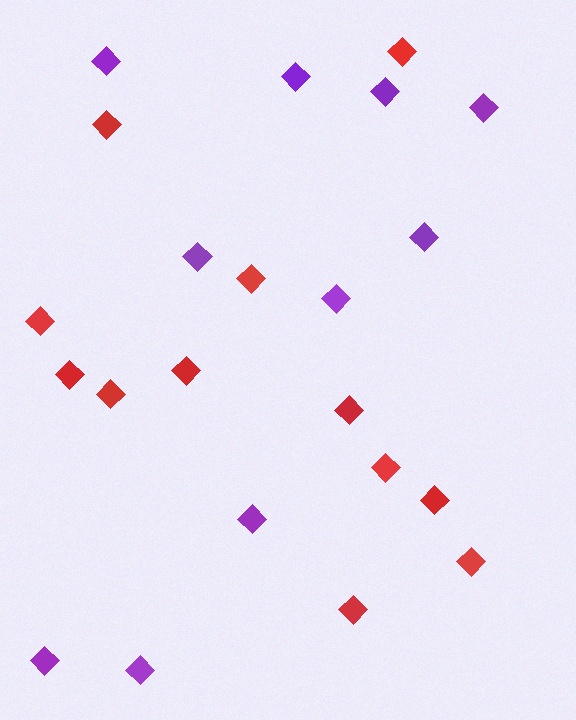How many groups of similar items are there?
There are 2 groups: one group of red diamonds (12) and one group of purple diamonds (10).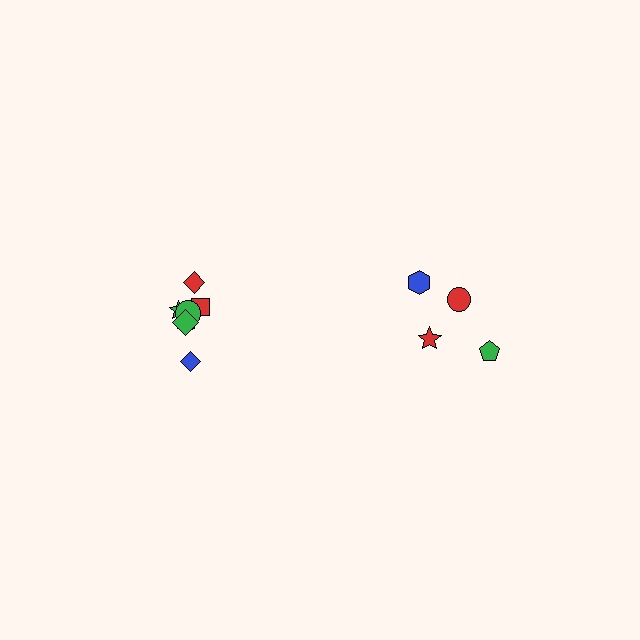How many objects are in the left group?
There are 7 objects.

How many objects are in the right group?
There are 4 objects.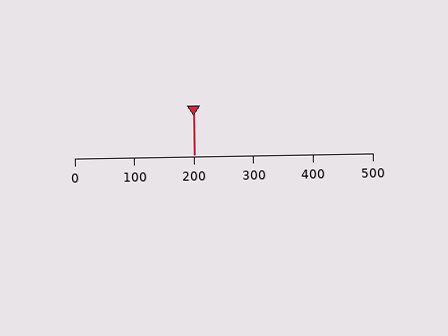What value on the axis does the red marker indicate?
The marker indicates approximately 200.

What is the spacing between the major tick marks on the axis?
The major ticks are spaced 100 apart.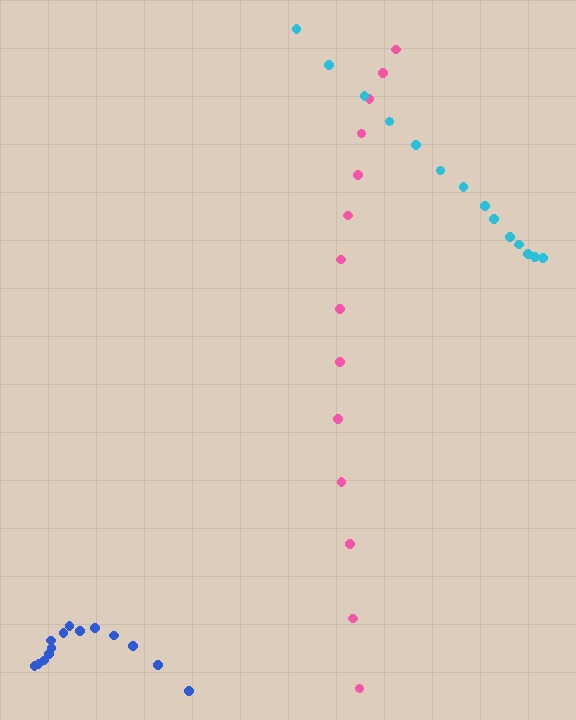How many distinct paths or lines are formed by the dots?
There are 3 distinct paths.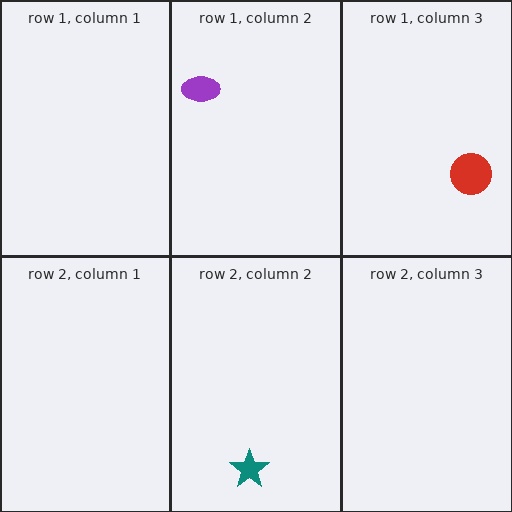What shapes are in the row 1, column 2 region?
The purple ellipse.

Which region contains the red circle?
The row 1, column 3 region.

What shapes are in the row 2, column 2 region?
The teal star.